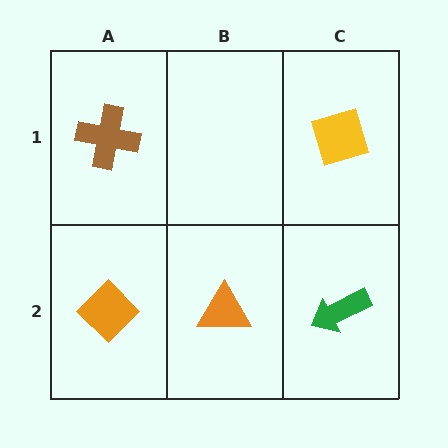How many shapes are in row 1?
2 shapes.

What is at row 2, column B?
An orange triangle.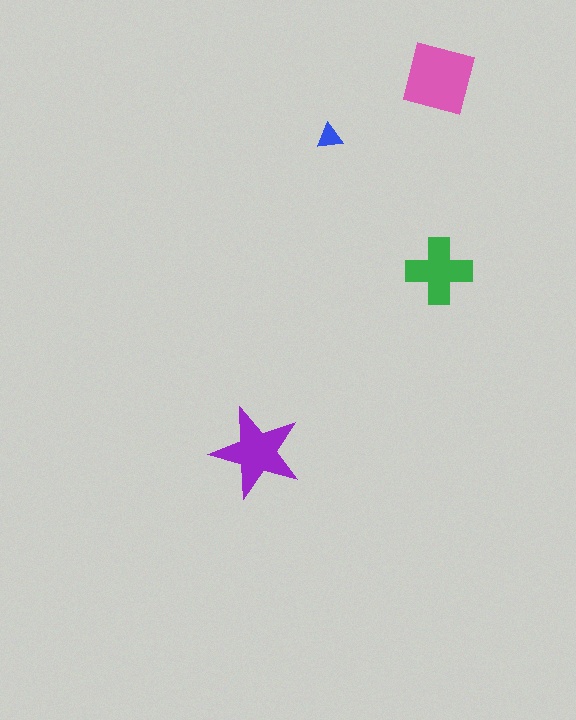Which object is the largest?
The pink square.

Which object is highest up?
The pink square is topmost.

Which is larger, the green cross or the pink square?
The pink square.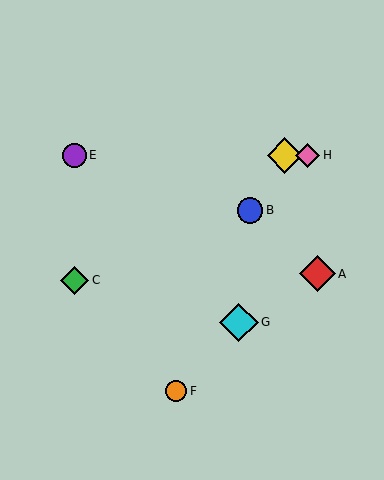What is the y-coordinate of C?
Object C is at y≈280.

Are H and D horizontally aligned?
Yes, both are at y≈155.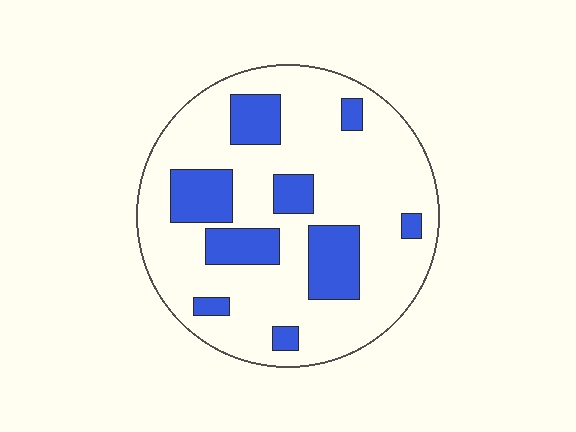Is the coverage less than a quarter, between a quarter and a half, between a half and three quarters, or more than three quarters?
Less than a quarter.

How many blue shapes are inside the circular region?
9.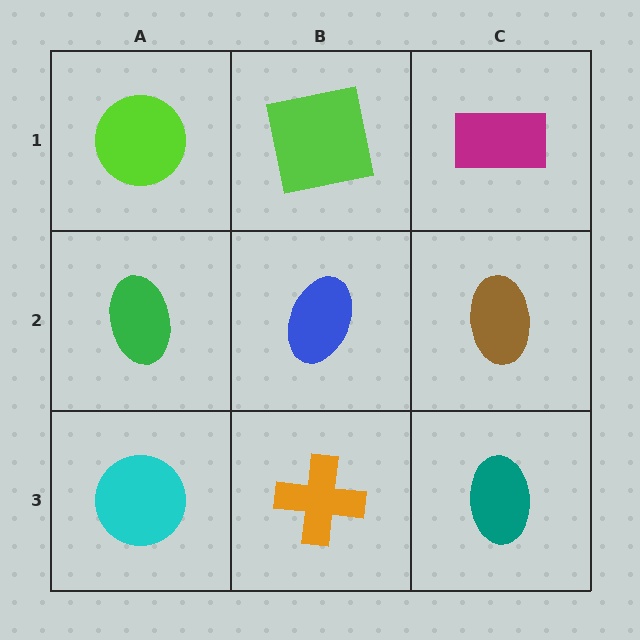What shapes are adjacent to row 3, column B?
A blue ellipse (row 2, column B), a cyan circle (row 3, column A), a teal ellipse (row 3, column C).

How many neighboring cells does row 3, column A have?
2.